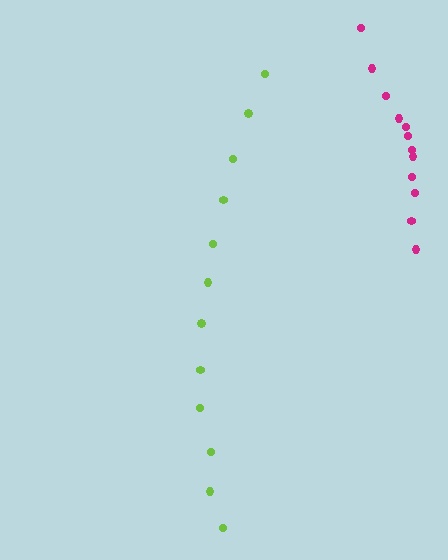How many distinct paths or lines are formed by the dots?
There are 2 distinct paths.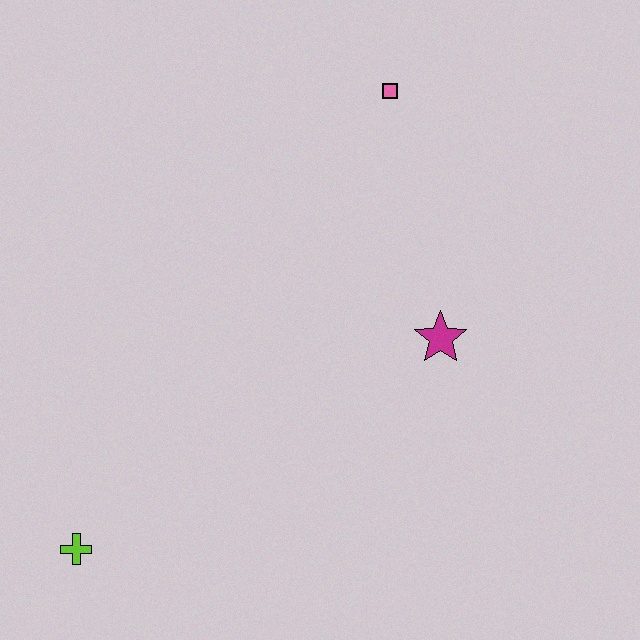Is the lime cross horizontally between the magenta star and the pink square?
No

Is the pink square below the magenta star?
No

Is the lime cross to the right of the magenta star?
No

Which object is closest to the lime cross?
The magenta star is closest to the lime cross.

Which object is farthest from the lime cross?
The pink square is farthest from the lime cross.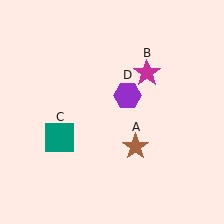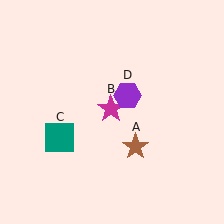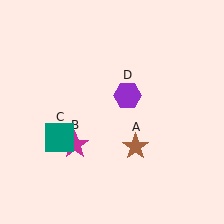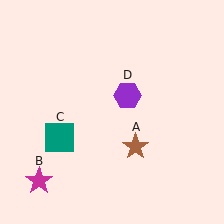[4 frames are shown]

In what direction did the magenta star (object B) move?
The magenta star (object B) moved down and to the left.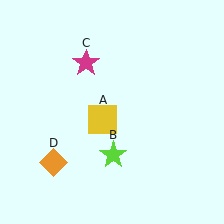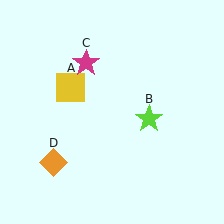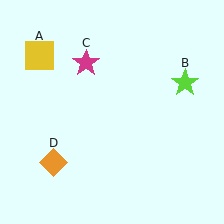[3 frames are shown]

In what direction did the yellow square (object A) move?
The yellow square (object A) moved up and to the left.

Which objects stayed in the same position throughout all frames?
Magenta star (object C) and orange diamond (object D) remained stationary.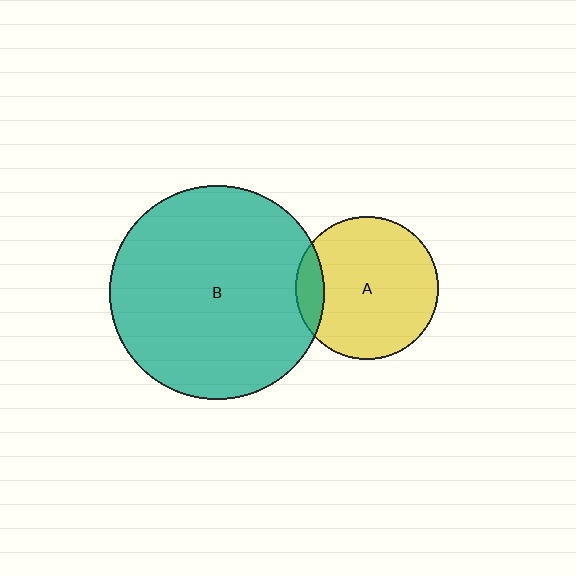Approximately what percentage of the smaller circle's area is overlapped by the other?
Approximately 10%.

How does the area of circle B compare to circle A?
Approximately 2.2 times.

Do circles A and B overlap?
Yes.